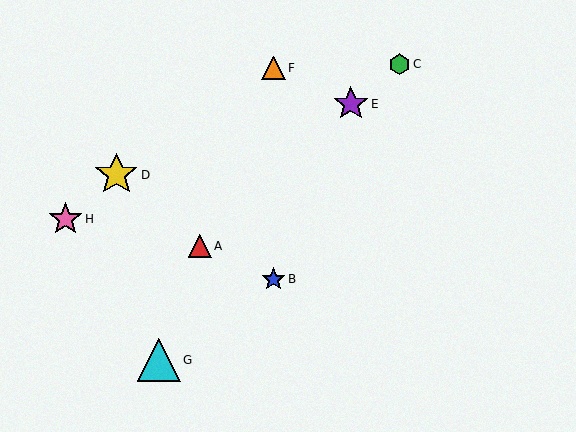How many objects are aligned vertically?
2 objects (B, F) are aligned vertically.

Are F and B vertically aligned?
Yes, both are at x≈273.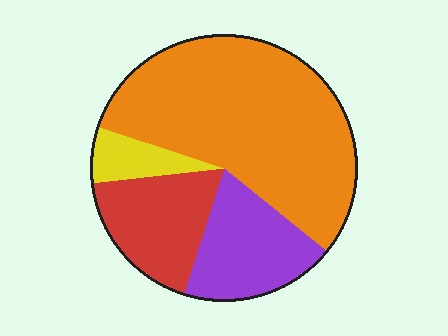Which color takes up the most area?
Orange, at roughly 55%.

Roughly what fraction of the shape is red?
Red takes up less than a quarter of the shape.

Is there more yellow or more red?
Red.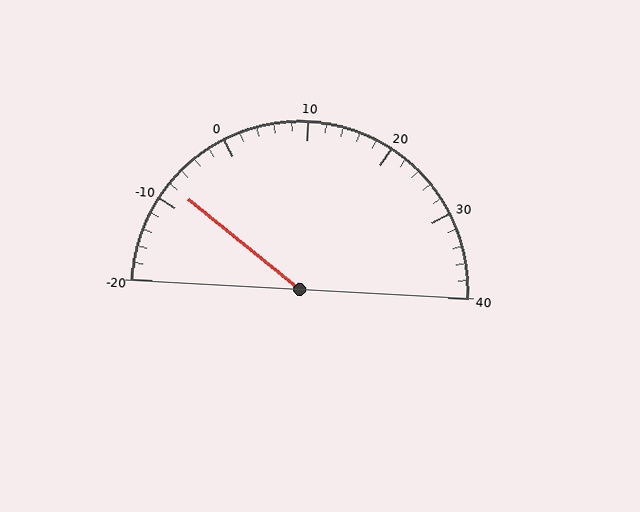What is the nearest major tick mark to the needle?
The nearest major tick mark is -10.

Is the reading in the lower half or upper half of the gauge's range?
The reading is in the lower half of the range (-20 to 40).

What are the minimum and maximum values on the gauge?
The gauge ranges from -20 to 40.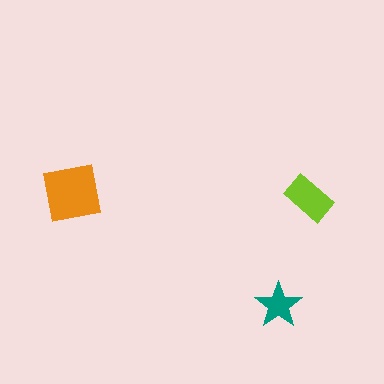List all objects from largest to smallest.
The orange square, the lime rectangle, the teal star.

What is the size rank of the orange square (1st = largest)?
1st.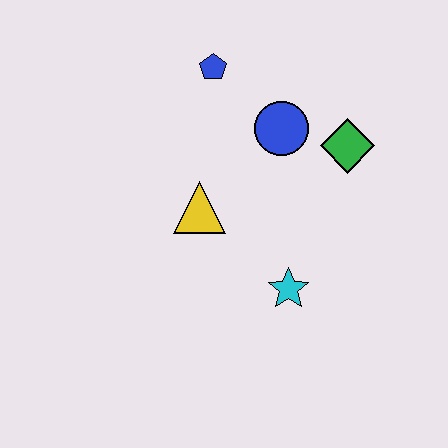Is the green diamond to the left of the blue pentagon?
No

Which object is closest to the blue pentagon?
The blue circle is closest to the blue pentagon.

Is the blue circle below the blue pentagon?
Yes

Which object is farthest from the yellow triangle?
The green diamond is farthest from the yellow triangle.